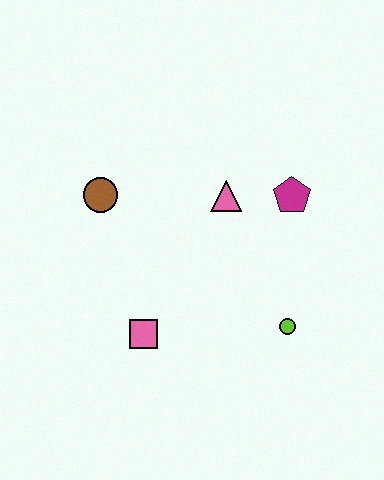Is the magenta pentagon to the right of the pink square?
Yes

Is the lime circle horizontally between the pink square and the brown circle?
No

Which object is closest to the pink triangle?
The magenta pentagon is closest to the pink triangle.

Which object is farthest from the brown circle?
The lime circle is farthest from the brown circle.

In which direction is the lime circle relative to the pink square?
The lime circle is to the right of the pink square.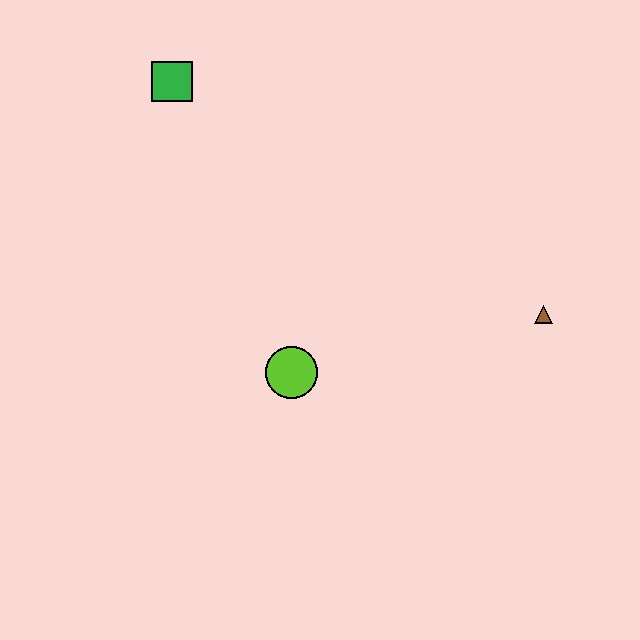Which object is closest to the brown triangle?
The lime circle is closest to the brown triangle.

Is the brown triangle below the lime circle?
No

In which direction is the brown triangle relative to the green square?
The brown triangle is to the right of the green square.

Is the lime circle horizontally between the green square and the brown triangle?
Yes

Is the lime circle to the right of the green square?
Yes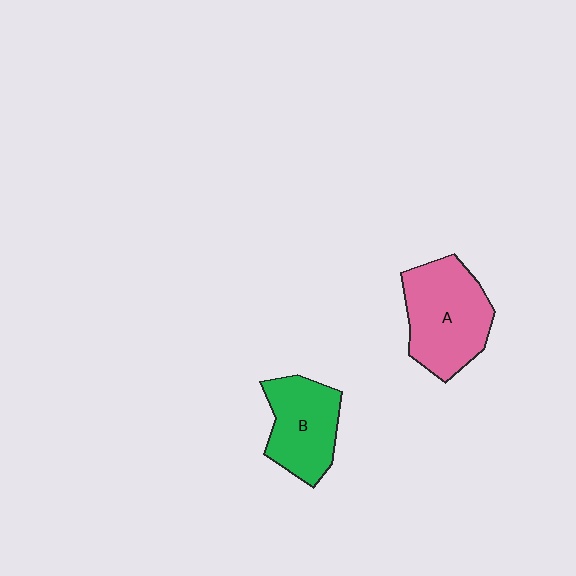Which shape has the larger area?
Shape A (pink).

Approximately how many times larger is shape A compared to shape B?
Approximately 1.3 times.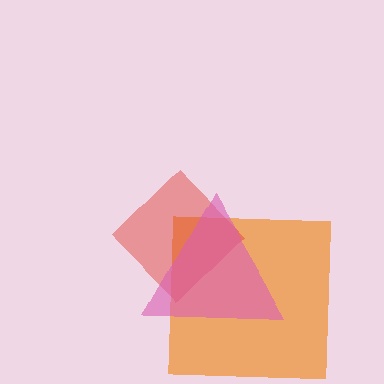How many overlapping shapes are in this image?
There are 3 overlapping shapes in the image.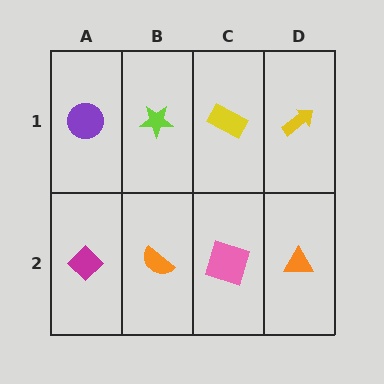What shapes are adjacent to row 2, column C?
A yellow rectangle (row 1, column C), an orange semicircle (row 2, column B), an orange triangle (row 2, column D).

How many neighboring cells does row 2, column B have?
3.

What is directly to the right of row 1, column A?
A lime star.